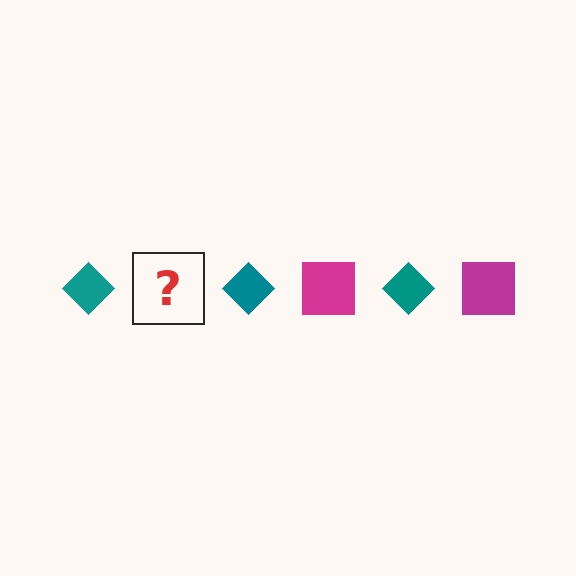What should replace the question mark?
The question mark should be replaced with a magenta square.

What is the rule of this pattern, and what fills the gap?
The rule is that the pattern alternates between teal diamond and magenta square. The gap should be filled with a magenta square.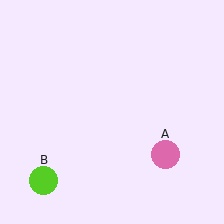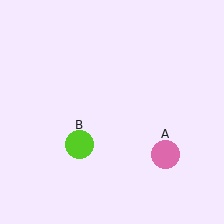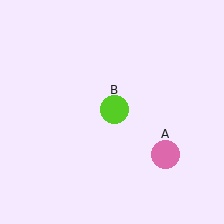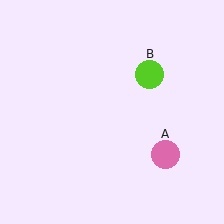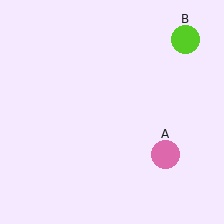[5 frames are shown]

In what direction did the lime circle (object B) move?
The lime circle (object B) moved up and to the right.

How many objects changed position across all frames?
1 object changed position: lime circle (object B).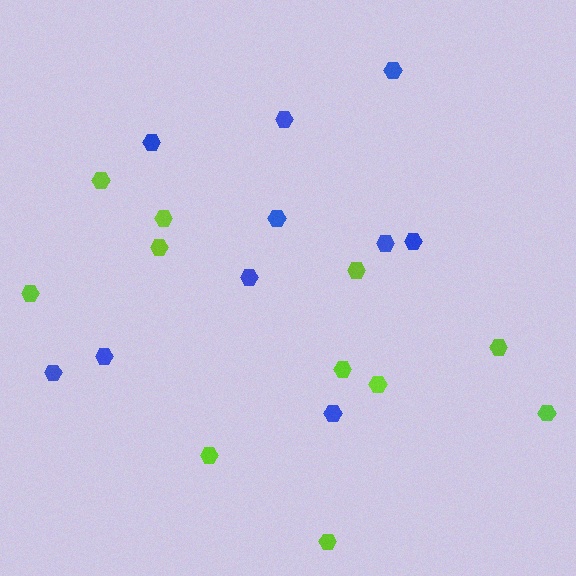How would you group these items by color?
There are 2 groups: one group of blue hexagons (10) and one group of lime hexagons (11).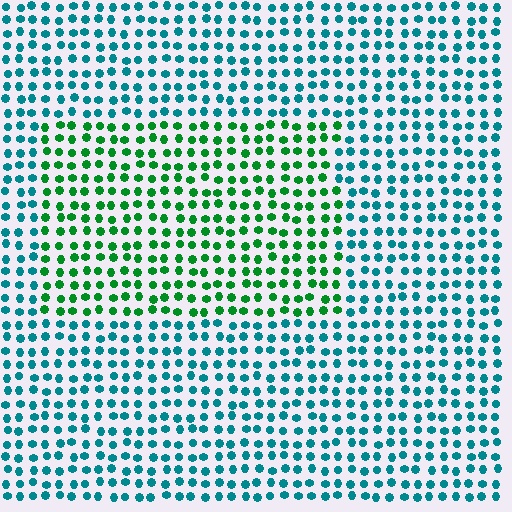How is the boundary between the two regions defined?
The boundary is defined purely by a slight shift in hue (about 49 degrees). Spacing, size, and orientation are identical on both sides.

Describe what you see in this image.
The image is filled with small teal elements in a uniform arrangement. A rectangle-shaped region is visible where the elements are tinted to a slightly different hue, forming a subtle color boundary.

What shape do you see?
I see a rectangle.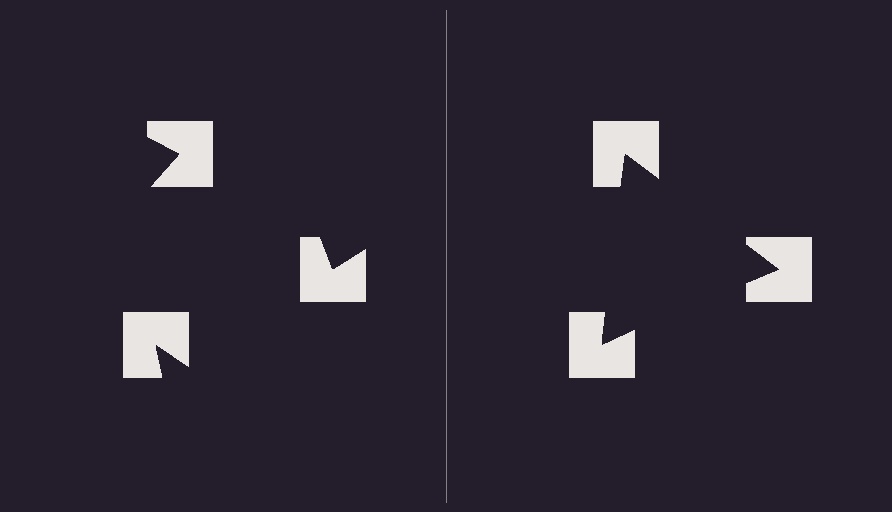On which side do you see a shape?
An illusory triangle appears on the right side. On the left side the wedge cuts are rotated, so no coherent shape forms.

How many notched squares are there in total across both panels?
6 — 3 on each side.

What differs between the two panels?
The notched squares are positioned identically on both sides; only the wedge orientations differ. On the right they align to a triangle; on the left they are misaligned.